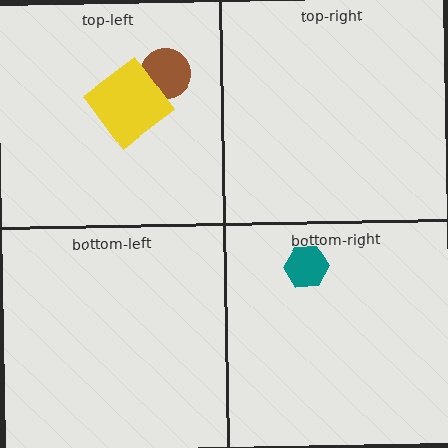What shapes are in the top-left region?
The brown circle, the yellow diamond.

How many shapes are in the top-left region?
2.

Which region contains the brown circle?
The top-left region.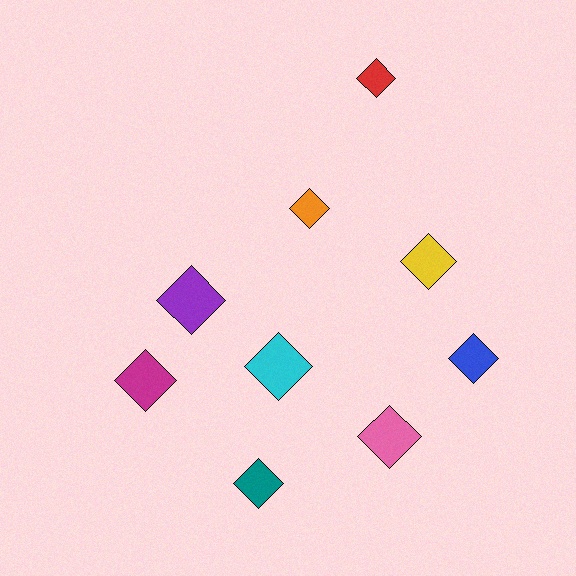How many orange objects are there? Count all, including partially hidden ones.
There is 1 orange object.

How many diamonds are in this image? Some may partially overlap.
There are 9 diamonds.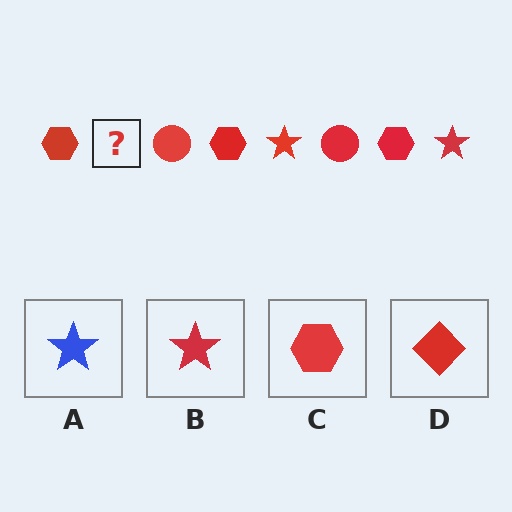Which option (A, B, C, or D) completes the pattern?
B.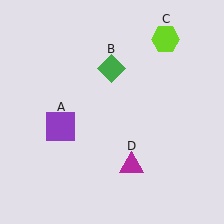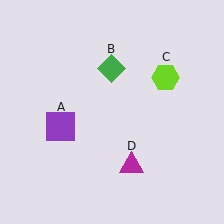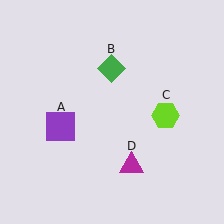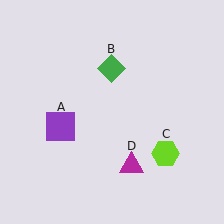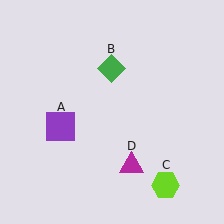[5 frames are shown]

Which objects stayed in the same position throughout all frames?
Purple square (object A) and green diamond (object B) and magenta triangle (object D) remained stationary.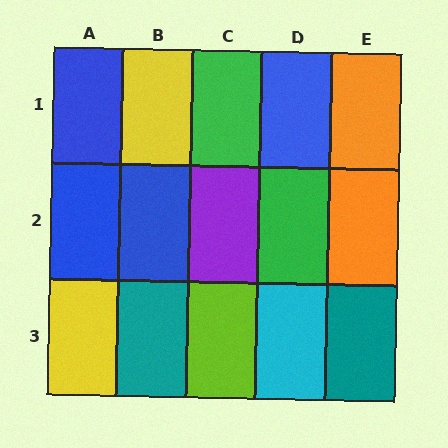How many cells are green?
2 cells are green.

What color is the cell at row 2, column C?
Purple.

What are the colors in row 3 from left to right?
Yellow, teal, lime, cyan, teal.